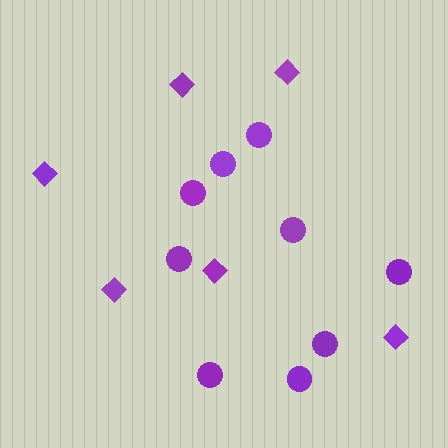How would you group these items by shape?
There are 2 groups: one group of circles (9) and one group of diamonds (6).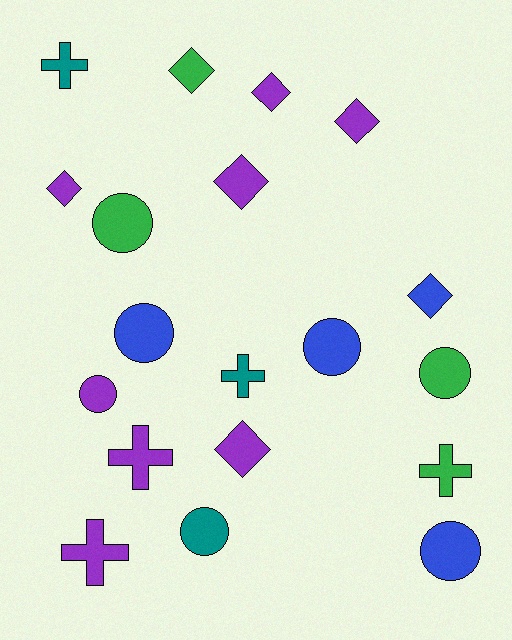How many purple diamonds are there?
There are 5 purple diamonds.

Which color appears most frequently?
Purple, with 8 objects.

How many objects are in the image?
There are 19 objects.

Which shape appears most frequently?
Circle, with 7 objects.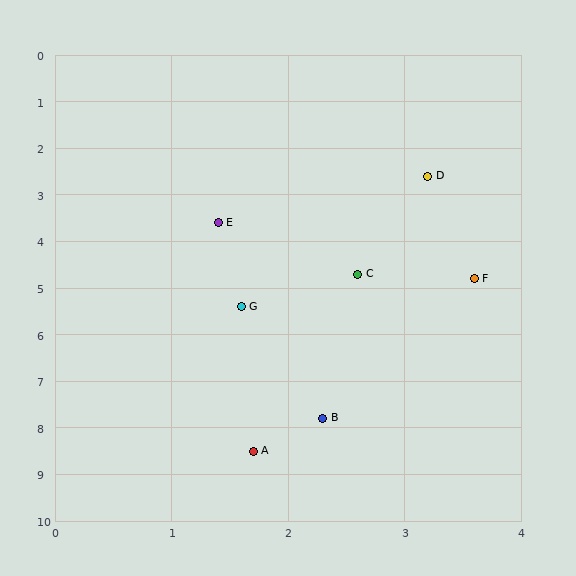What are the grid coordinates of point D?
Point D is at approximately (3.2, 2.6).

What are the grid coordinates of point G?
Point G is at approximately (1.6, 5.4).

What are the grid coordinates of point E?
Point E is at approximately (1.4, 3.6).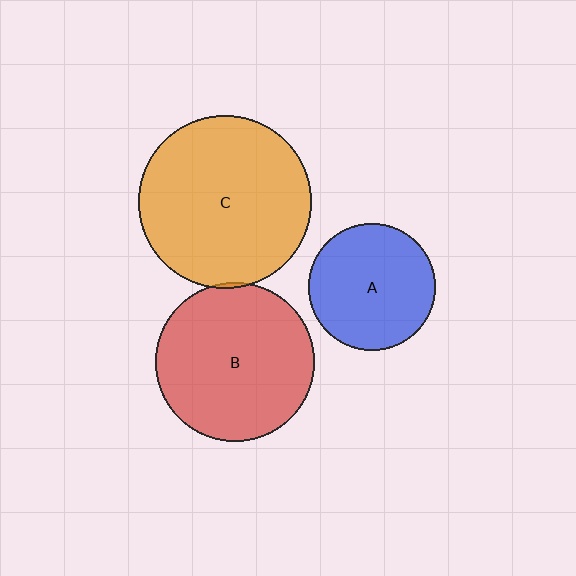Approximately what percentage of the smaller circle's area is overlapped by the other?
Approximately 5%.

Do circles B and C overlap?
Yes.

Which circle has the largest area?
Circle C (orange).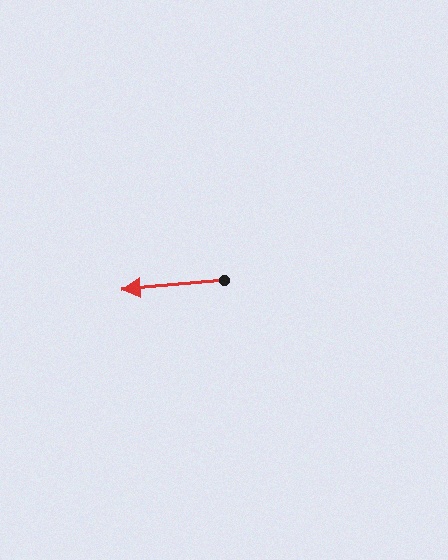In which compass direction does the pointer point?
West.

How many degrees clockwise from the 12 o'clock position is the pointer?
Approximately 265 degrees.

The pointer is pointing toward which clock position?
Roughly 9 o'clock.